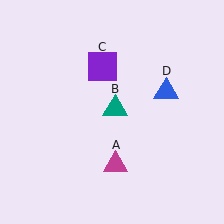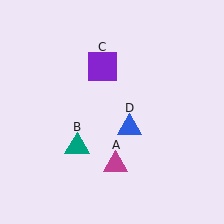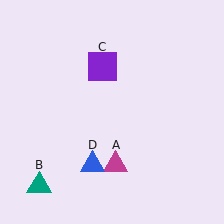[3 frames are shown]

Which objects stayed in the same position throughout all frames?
Magenta triangle (object A) and purple square (object C) remained stationary.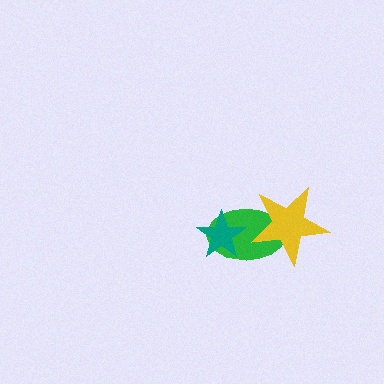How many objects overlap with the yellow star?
1 object overlaps with the yellow star.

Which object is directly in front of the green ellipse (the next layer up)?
The teal star is directly in front of the green ellipse.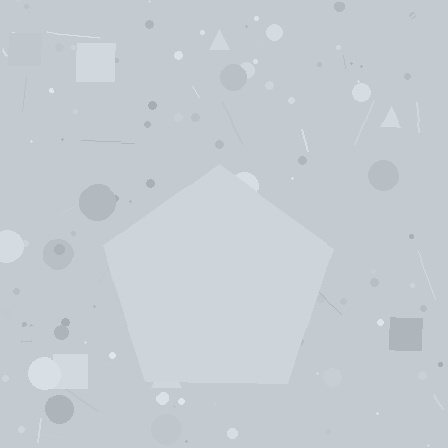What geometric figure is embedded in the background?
A pentagon is embedded in the background.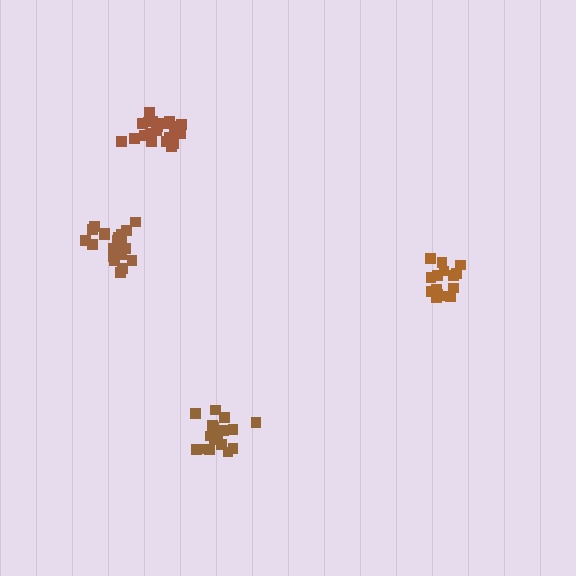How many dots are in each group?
Group 1: 20 dots, Group 2: 15 dots, Group 3: 21 dots, Group 4: 18 dots (74 total).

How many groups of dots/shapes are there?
There are 4 groups.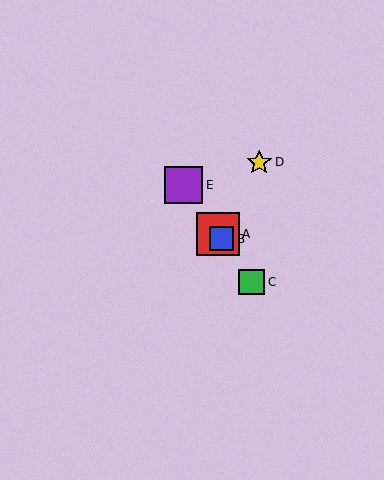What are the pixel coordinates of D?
Object D is at (259, 162).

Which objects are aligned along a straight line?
Objects A, B, C, E are aligned along a straight line.